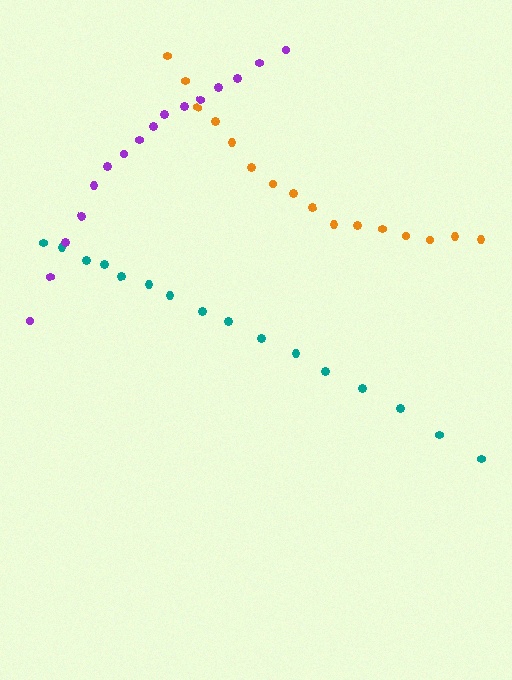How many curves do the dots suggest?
There are 3 distinct paths.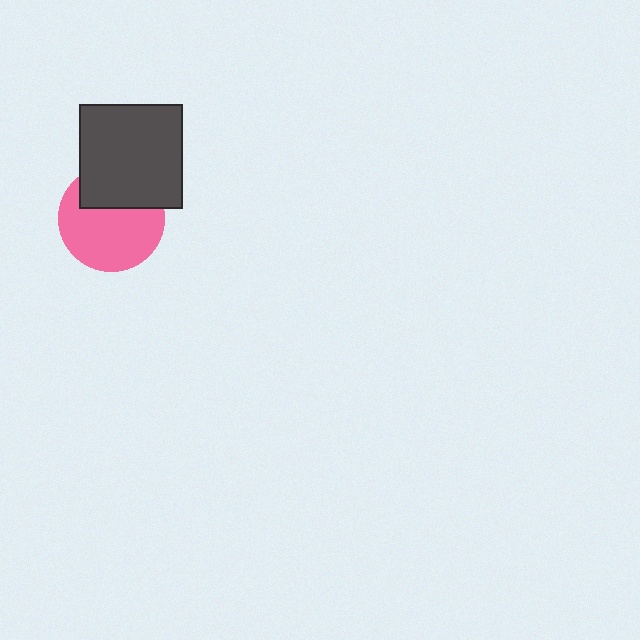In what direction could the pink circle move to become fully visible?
The pink circle could move down. That would shift it out from behind the dark gray rectangle entirely.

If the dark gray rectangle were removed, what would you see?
You would see the complete pink circle.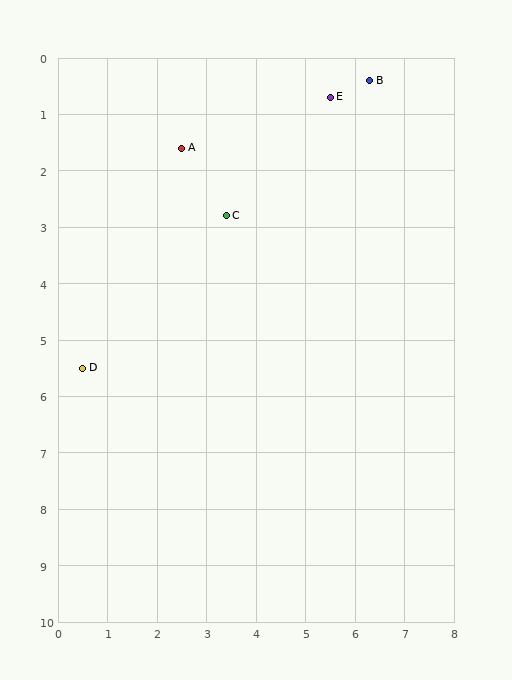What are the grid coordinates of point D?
Point D is at approximately (0.5, 5.5).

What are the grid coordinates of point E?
Point E is at approximately (5.5, 0.7).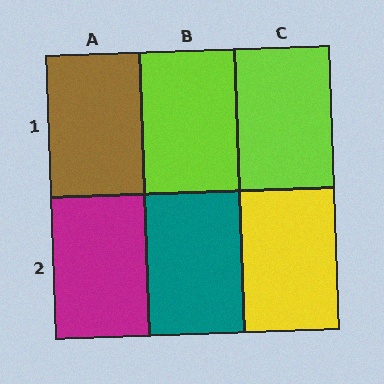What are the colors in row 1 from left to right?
Brown, lime, lime.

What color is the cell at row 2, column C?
Yellow.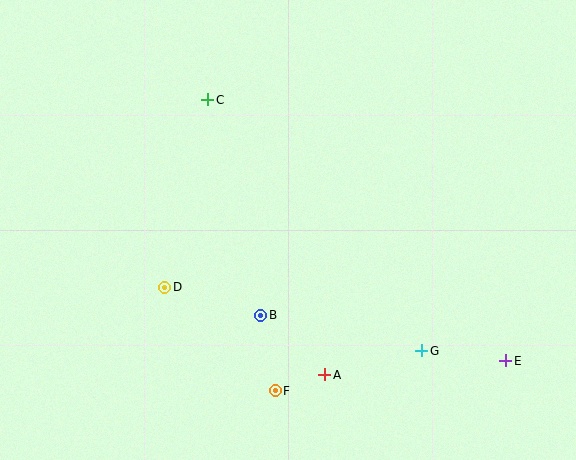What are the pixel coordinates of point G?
Point G is at (422, 351).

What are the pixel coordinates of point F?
Point F is at (275, 391).